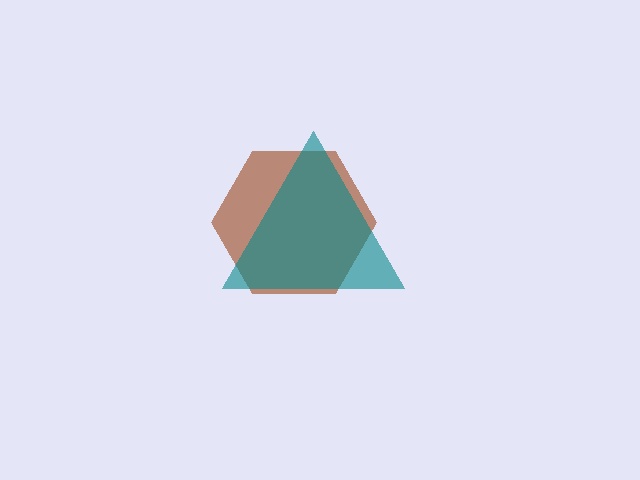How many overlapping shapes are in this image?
There are 2 overlapping shapes in the image.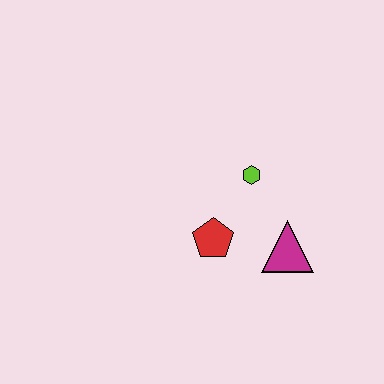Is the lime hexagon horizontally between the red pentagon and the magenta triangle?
Yes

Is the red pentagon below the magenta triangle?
No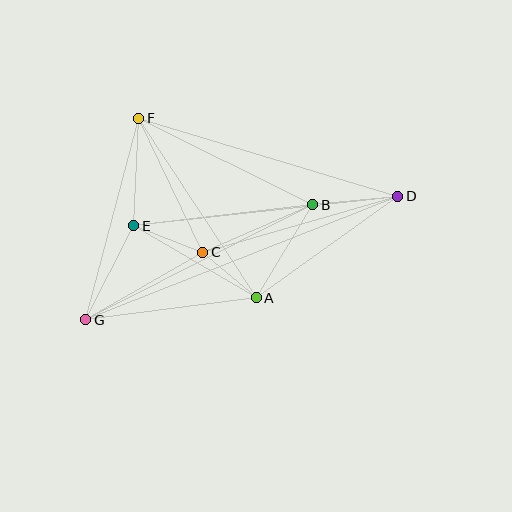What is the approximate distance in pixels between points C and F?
The distance between C and F is approximately 149 pixels.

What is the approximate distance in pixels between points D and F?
The distance between D and F is approximately 271 pixels.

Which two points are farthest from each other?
Points D and G are farthest from each other.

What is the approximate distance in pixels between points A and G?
The distance between A and G is approximately 172 pixels.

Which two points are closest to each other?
Points A and C are closest to each other.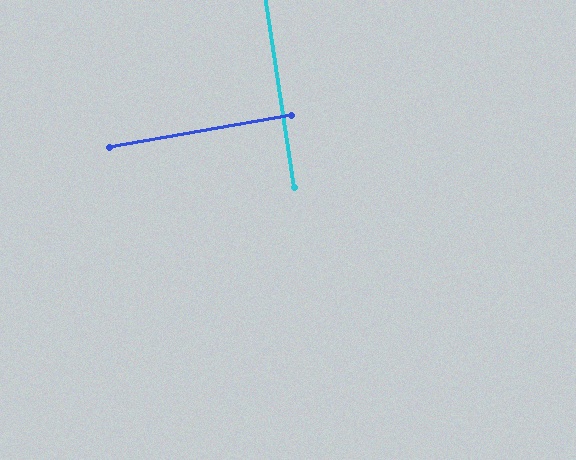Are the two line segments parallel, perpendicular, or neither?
Perpendicular — they meet at approximately 89°.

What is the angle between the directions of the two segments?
Approximately 89 degrees.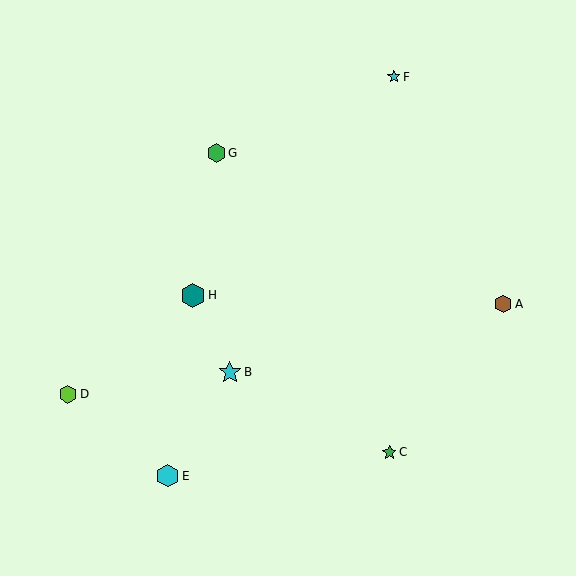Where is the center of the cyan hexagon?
The center of the cyan hexagon is at (167, 476).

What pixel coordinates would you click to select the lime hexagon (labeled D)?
Click at (68, 394) to select the lime hexagon D.